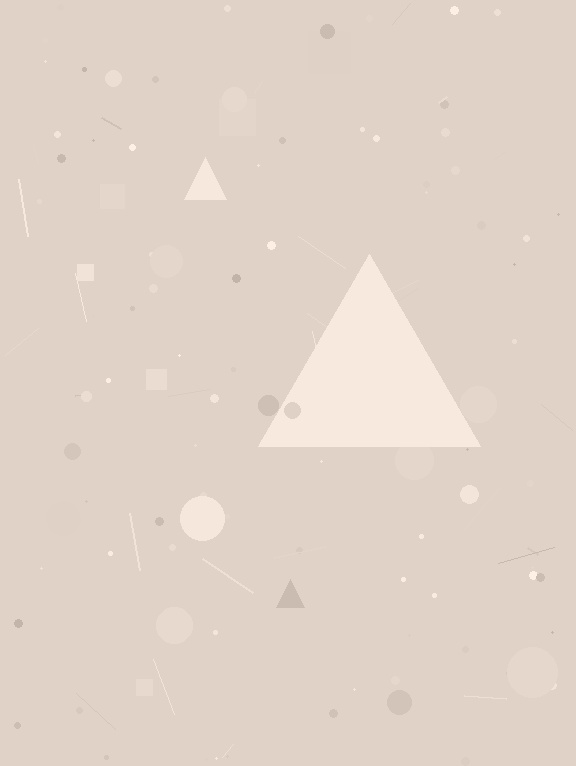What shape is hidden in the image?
A triangle is hidden in the image.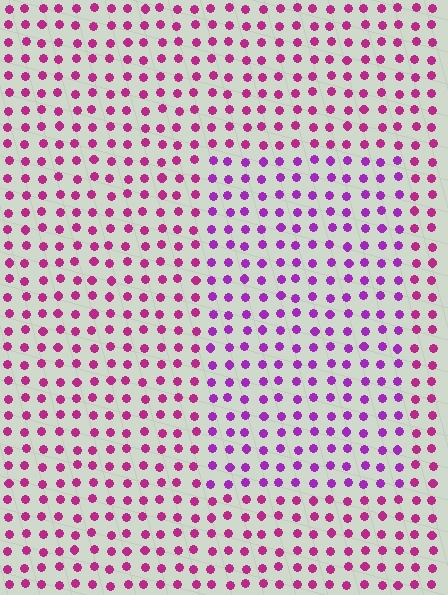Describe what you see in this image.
The image is filled with small magenta elements in a uniform arrangement. A rectangle-shaped region is visible where the elements are tinted to a slightly different hue, forming a subtle color boundary.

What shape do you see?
I see a rectangle.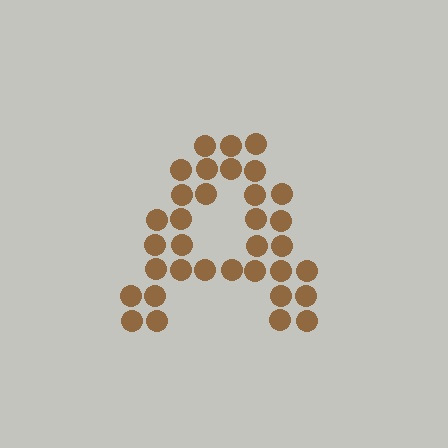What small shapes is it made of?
It is made of small circles.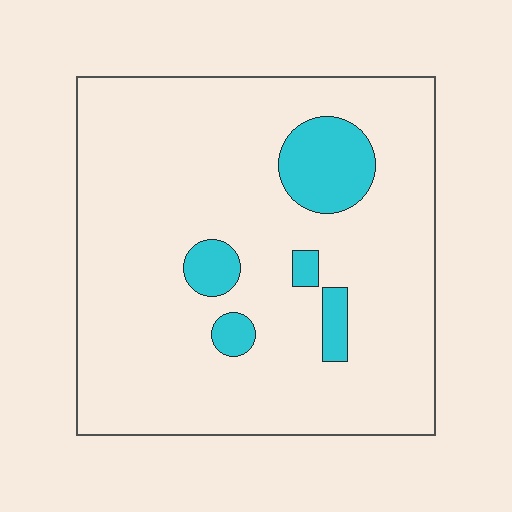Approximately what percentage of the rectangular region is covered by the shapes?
Approximately 10%.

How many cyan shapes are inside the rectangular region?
5.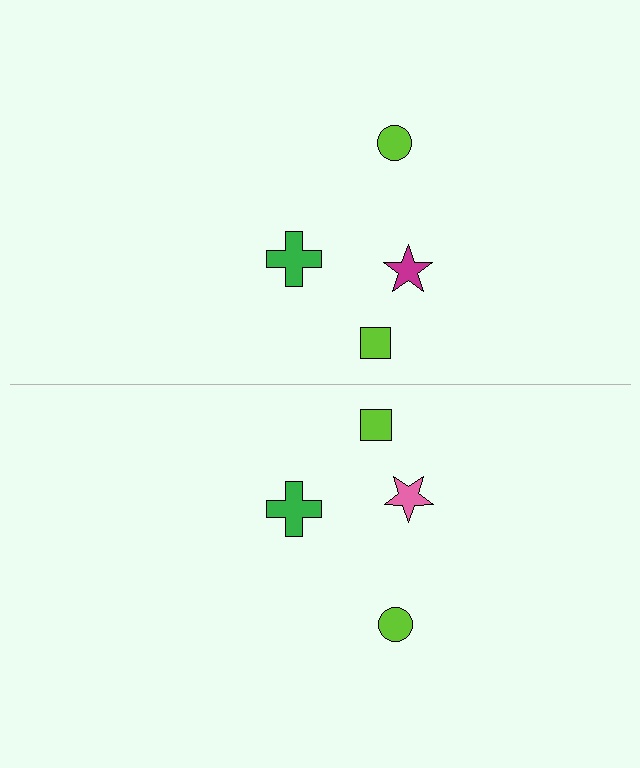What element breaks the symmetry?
The pink star on the bottom side breaks the symmetry — its mirror counterpart is magenta.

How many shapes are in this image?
There are 8 shapes in this image.